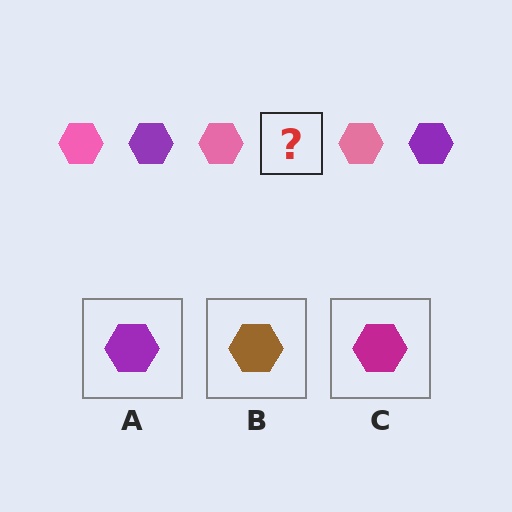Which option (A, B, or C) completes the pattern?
A.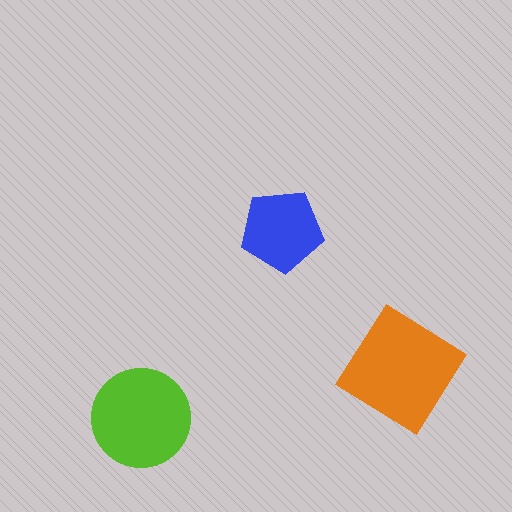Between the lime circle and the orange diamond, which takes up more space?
The orange diamond.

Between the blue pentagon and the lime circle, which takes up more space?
The lime circle.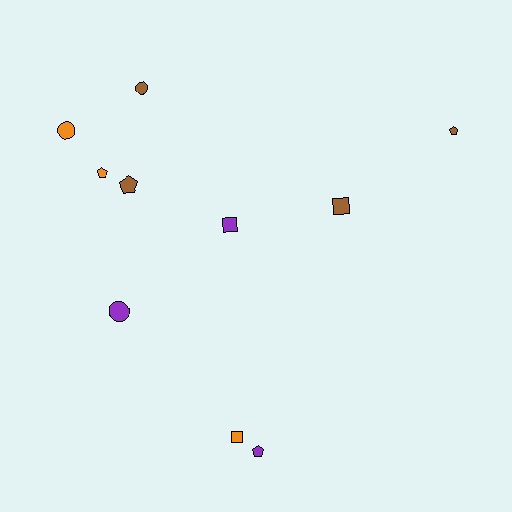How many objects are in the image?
There are 10 objects.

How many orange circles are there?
There is 1 orange circle.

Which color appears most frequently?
Brown, with 4 objects.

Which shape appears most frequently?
Pentagon, with 4 objects.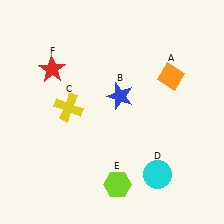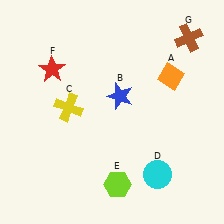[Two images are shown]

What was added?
A brown cross (G) was added in Image 2.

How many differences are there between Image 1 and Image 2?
There is 1 difference between the two images.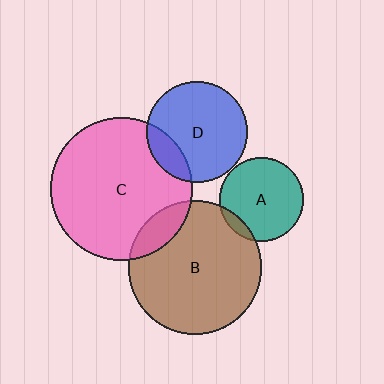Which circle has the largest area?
Circle C (pink).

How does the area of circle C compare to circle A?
Approximately 2.9 times.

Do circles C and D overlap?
Yes.